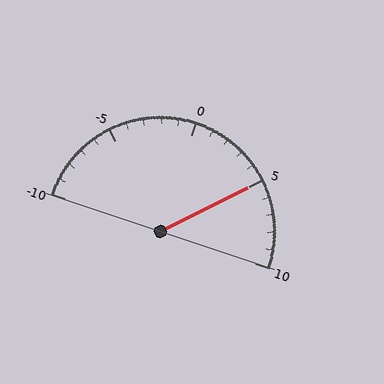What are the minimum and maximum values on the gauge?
The gauge ranges from -10 to 10.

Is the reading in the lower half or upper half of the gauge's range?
The reading is in the upper half of the range (-10 to 10).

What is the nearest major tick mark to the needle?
The nearest major tick mark is 5.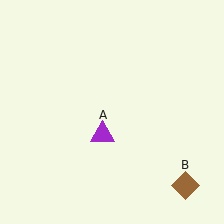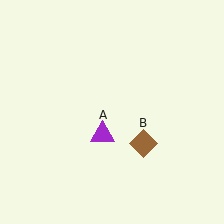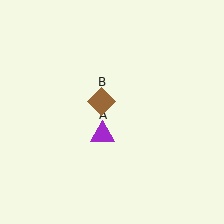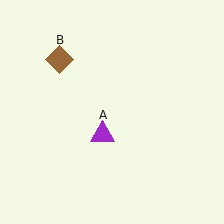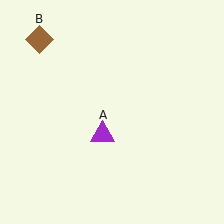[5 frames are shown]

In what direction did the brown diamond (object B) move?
The brown diamond (object B) moved up and to the left.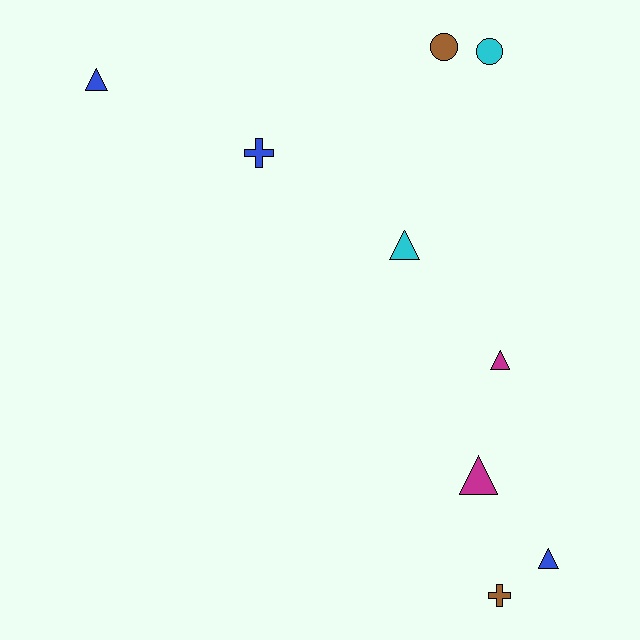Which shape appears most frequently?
Triangle, with 5 objects.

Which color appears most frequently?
Blue, with 3 objects.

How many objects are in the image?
There are 9 objects.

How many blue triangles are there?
There are 2 blue triangles.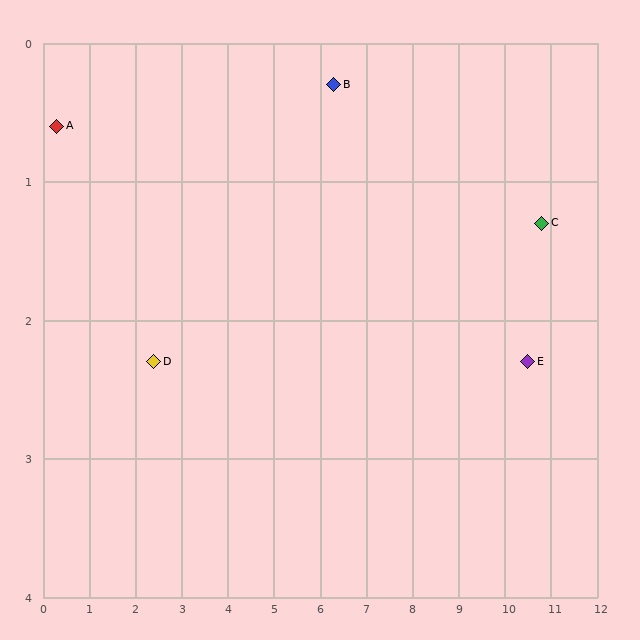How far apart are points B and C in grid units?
Points B and C are about 4.6 grid units apart.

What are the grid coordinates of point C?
Point C is at approximately (10.8, 1.3).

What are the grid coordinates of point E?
Point E is at approximately (10.5, 2.3).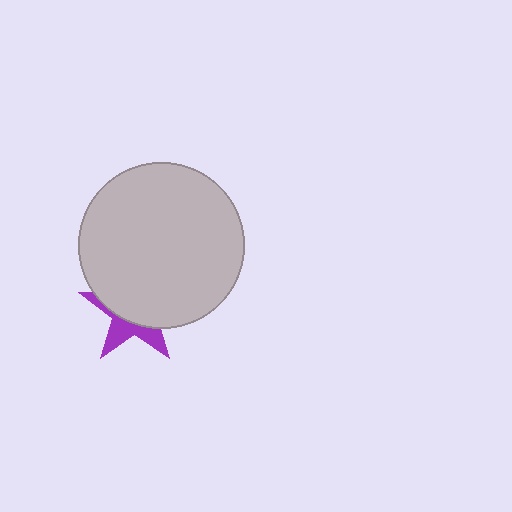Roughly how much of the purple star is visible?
A small part of it is visible (roughly 36%).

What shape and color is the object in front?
The object in front is a light gray circle.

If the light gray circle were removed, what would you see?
You would see the complete purple star.